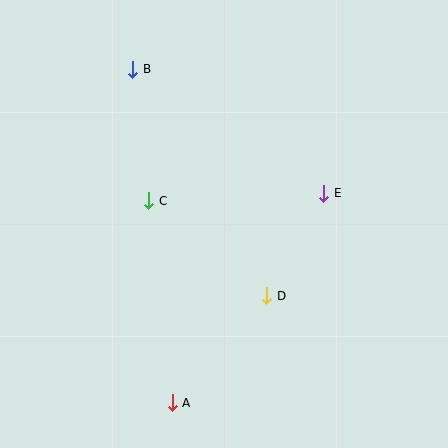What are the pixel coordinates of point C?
Point C is at (149, 201).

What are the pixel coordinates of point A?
Point A is at (172, 403).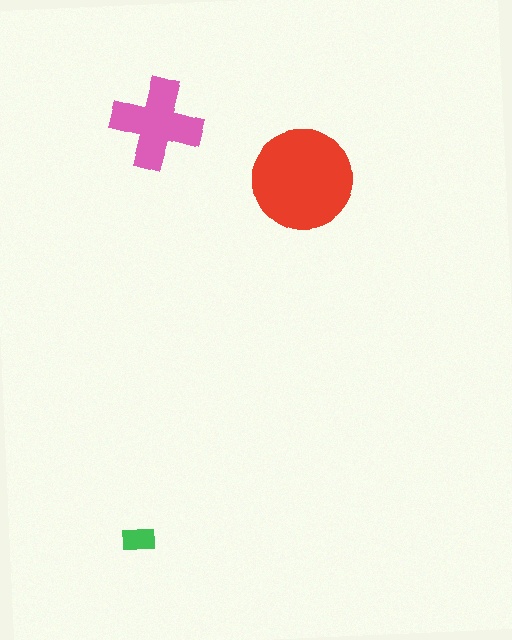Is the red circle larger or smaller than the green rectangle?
Larger.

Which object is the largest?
The red circle.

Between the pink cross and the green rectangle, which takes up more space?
The pink cross.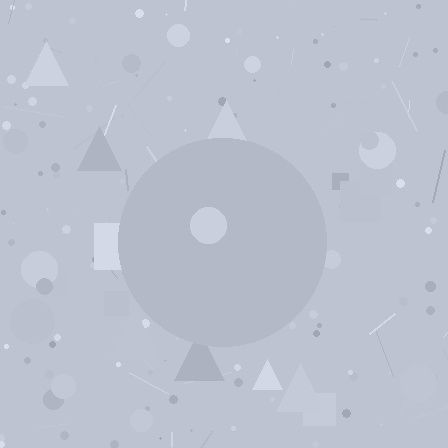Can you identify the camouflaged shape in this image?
The camouflaged shape is a circle.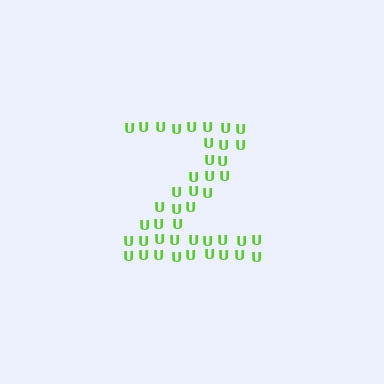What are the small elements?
The small elements are letter U's.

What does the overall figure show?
The overall figure shows the letter Z.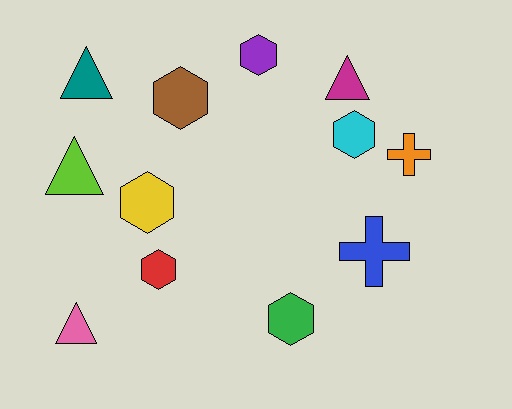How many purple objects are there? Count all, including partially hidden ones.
There is 1 purple object.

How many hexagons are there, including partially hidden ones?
There are 6 hexagons.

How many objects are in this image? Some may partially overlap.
There are 12 objects.